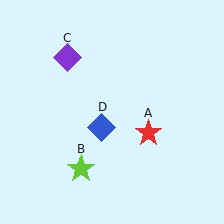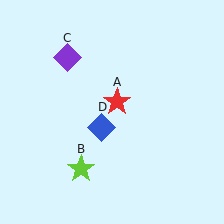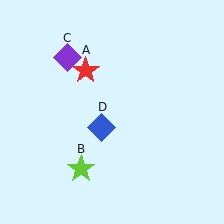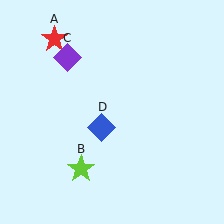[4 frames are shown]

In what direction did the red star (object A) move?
The red star (object A) moved up and to the left.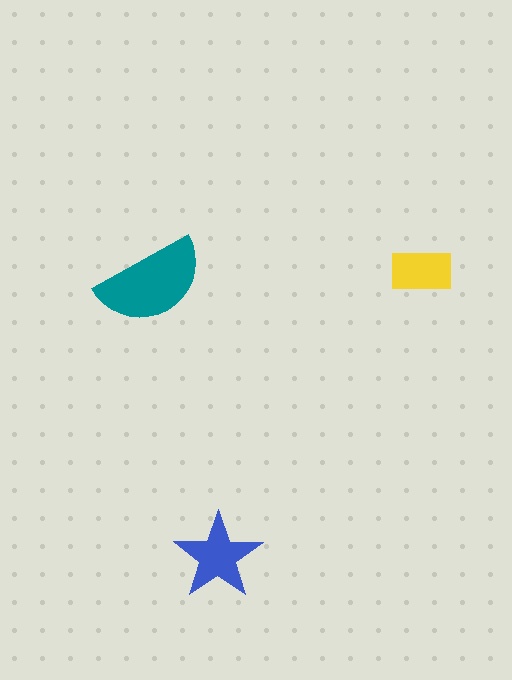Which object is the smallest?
The yellow rectangle.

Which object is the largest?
The teal semicircle.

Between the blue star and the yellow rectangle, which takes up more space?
The blue star.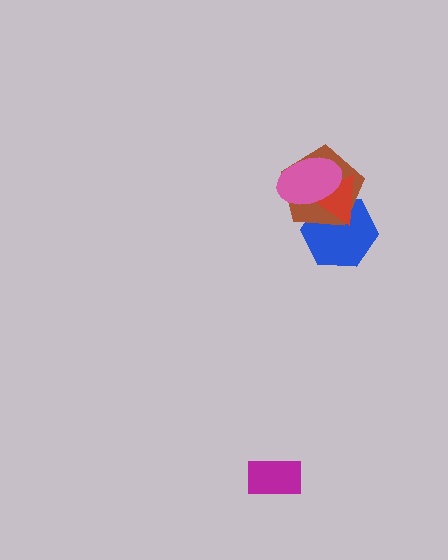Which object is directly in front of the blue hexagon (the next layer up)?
The brown pentagon is directly in front of the blue hexagon.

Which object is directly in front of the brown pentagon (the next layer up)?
The red triangle is directly in front of the brown pentagon.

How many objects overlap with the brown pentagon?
3 objects overlap with the brown pentagon.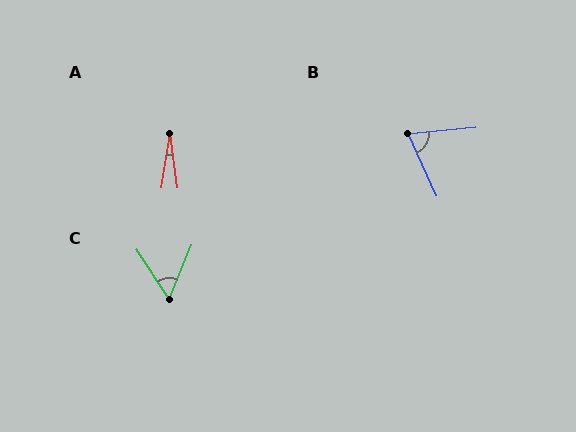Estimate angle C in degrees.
Approximately 56 degrees.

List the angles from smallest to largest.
A (16°), C (56°), B (71°).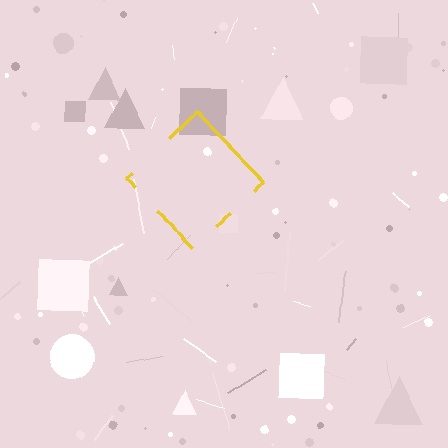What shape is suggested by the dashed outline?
The dashed outline suggests a diamond.